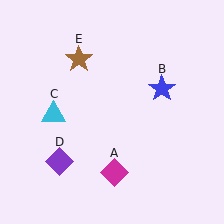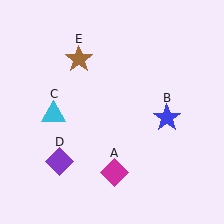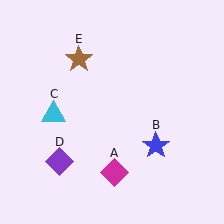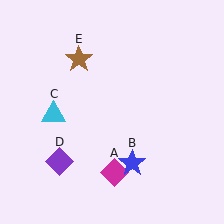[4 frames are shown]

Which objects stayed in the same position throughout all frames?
Magenta diamond (object A) and cyan triangle (object C) and purple diamond (object D) and brown star (object E) remained stationary.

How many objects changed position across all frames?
1 object changed position: blue star (object B).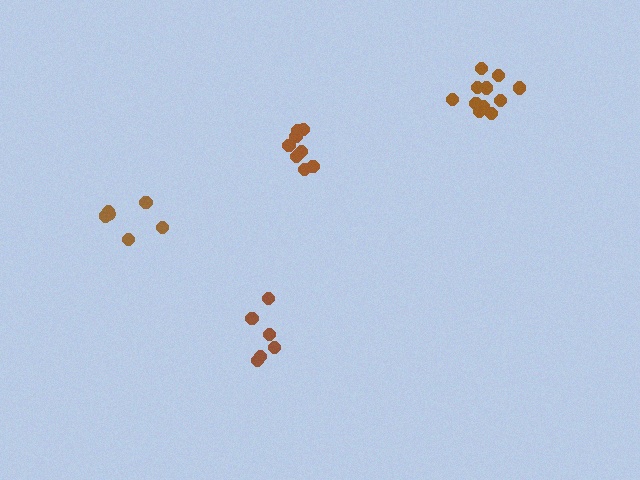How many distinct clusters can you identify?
There are 4 distinct clusters.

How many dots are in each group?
Group 1: 11 dots, Group 2: 6 dots, Group 3: 6 dots, Group 4: 8 dots (31 total).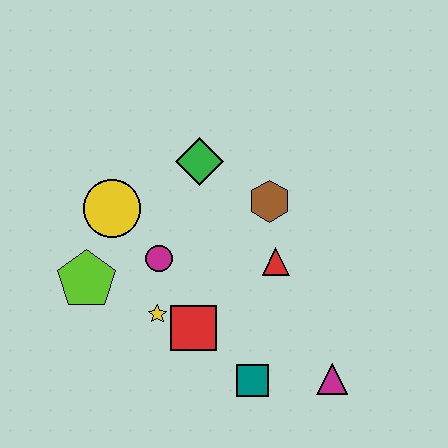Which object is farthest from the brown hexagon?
The lime pentagon is farthest from the brown hexagon.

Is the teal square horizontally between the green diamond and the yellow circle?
No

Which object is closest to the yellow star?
The red square is closest to the yellow star.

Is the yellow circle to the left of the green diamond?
Yes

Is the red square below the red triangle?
Yes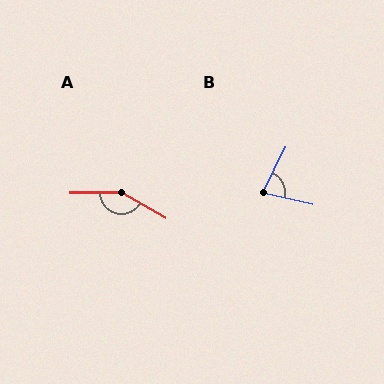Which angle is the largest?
A, at approximately 150 degrees.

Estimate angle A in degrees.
Approximately 150 degrees.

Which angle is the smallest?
B, at approximately 76 degrees.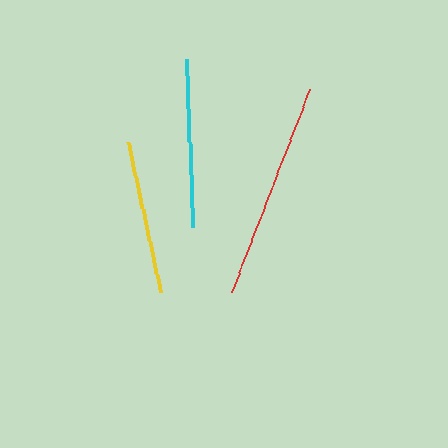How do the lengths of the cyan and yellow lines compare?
The cyan and yellow lines are approximately the same length.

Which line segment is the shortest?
The yellow line is the shortest at approximately 153 pixels.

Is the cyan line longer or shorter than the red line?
The red line is longer than the cyan line.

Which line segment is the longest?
The red line is the longest at approximately 217 pixels.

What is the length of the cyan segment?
The cyan segment is approximately 168 pixels long.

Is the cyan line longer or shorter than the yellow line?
The cyan line is longer than the yellow line.